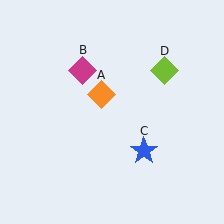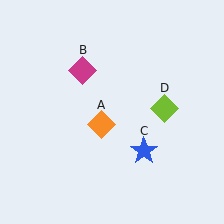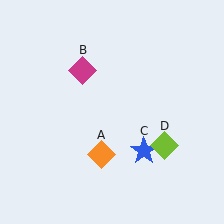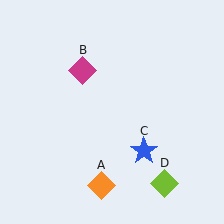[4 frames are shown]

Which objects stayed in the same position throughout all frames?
Magenta diamond (object B) and blue star (object C) remained stationary.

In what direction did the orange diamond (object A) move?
The orange diamond (object A) moved down.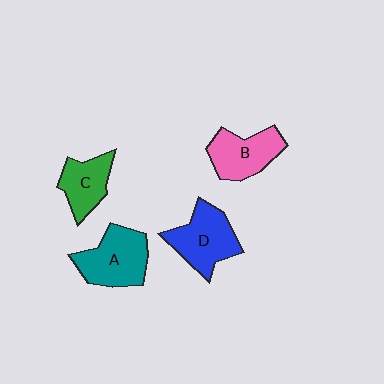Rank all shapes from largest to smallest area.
From largest to smallest: A (teal), D (blue), B (pink), C (green).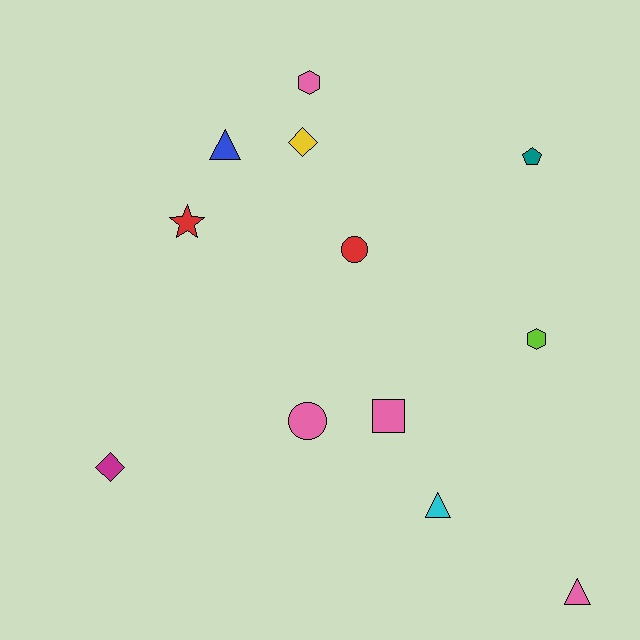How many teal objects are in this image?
There is 1 teal object.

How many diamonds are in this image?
There are 2 diamonds.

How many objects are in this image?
There are 12 objects.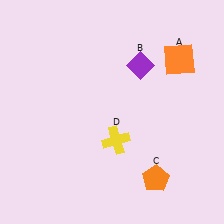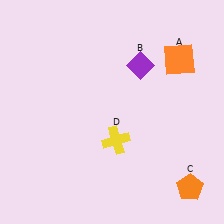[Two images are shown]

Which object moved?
The orange pentagon (C) moved right.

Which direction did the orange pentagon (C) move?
The orange pentagon (C) moved right.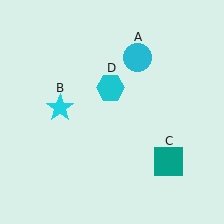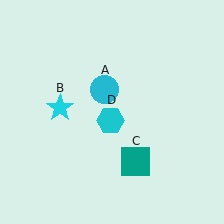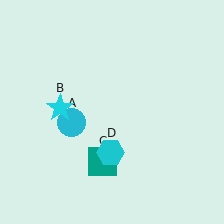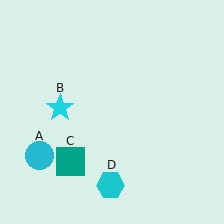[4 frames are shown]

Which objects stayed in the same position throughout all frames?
Cyan star (object B) remained stationary.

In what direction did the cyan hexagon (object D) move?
The cyan hexagon (object D) moved down.